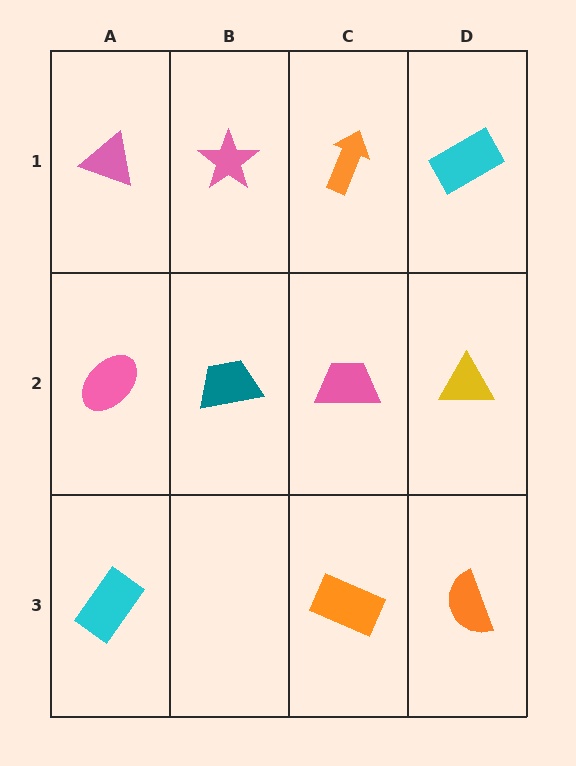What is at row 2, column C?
A pink trapezoid.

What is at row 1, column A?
A pink triangle.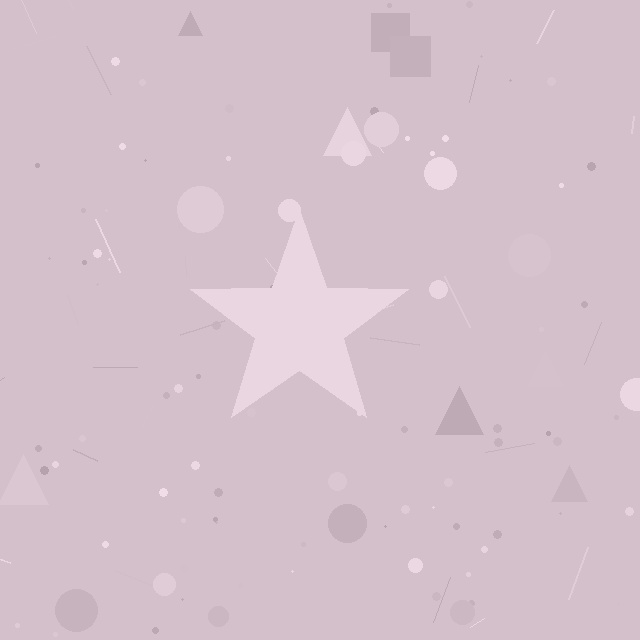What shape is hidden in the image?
A star is hidden in the image.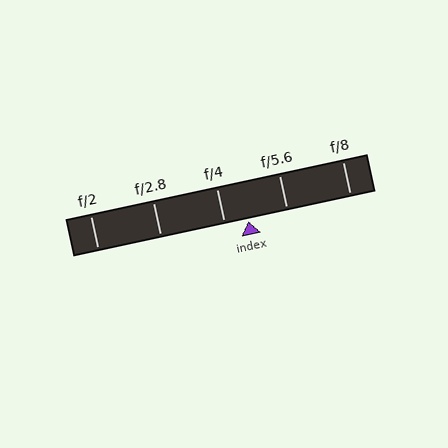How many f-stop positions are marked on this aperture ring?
There are 5 f-stop positions marked.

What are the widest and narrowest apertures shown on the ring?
The widest aperture shown is f/2 and the narrowest is f/8.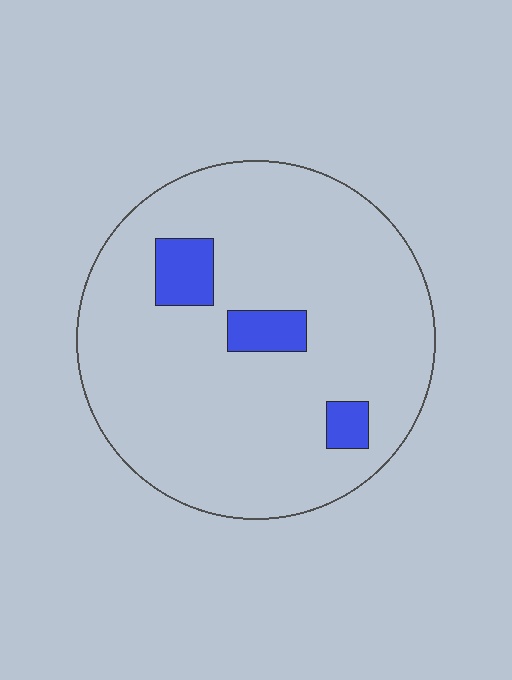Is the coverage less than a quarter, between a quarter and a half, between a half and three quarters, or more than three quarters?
Less than a quarter.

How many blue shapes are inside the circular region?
3.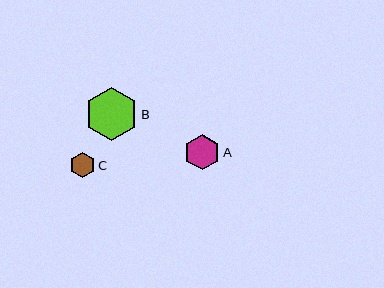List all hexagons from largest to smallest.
From largest to smallest: B, A, C.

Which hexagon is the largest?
Hexagon B is the largest with a size of approximately 53 pixels.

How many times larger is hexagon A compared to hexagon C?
Hexagon A is approximately 1.4 times the size of hexagon C.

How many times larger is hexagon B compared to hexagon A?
Hexagon B is approximately 1.5 times the size of hexagon A.